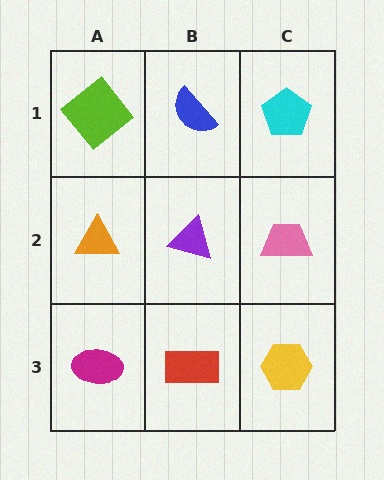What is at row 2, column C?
A pink trapezoid.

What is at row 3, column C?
A yellow hexagon.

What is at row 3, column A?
A magenta ellipse.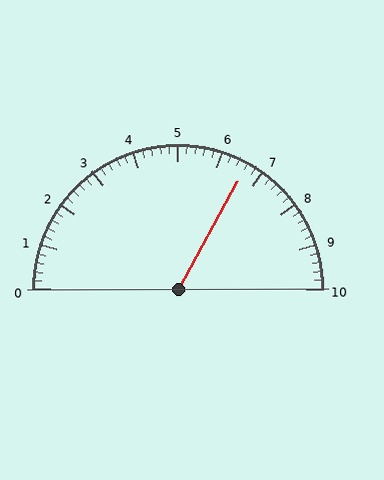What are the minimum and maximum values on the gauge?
The gauge ranges from 0 to 10.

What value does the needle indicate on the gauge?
The needle indicates approximately 6.6.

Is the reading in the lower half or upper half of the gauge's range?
The reading is in the upper half of the range (0 to 10).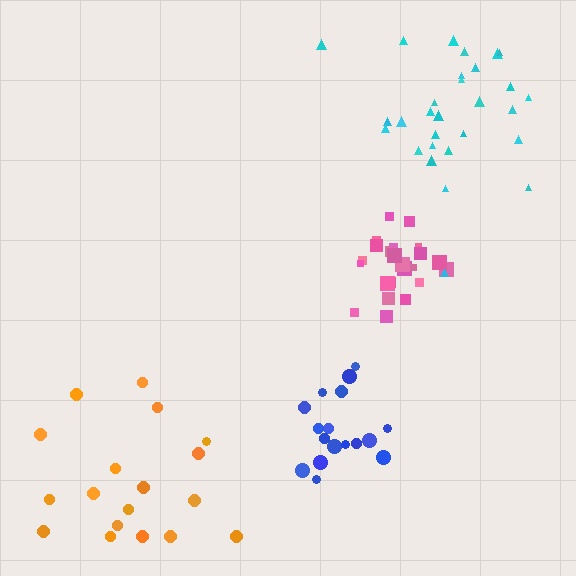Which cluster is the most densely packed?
Pink.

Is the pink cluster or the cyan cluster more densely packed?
Pink.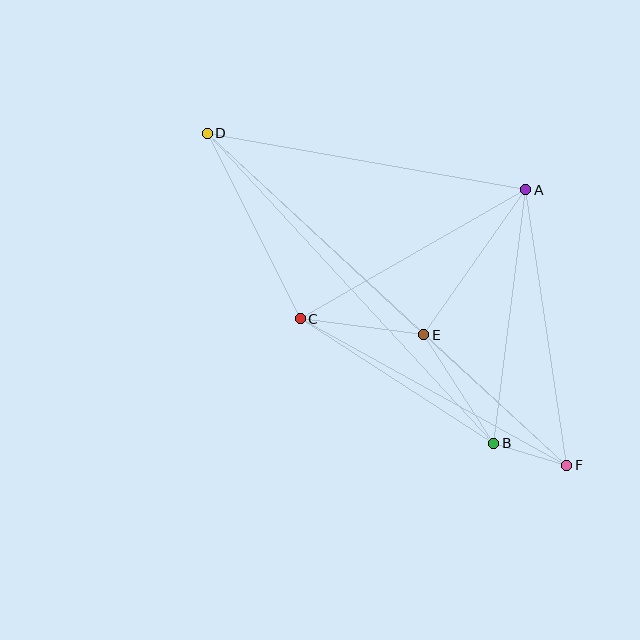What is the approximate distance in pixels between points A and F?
The distance between A and F is approximately 278 pixels.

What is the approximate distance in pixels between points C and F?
The distance between C and F is approximately 304 pixels.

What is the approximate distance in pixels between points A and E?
The distance between A and E is approximately 178 pixels.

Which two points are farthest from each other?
Points D and F are farthest from each other.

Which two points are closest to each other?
Points B and F are closest to each other.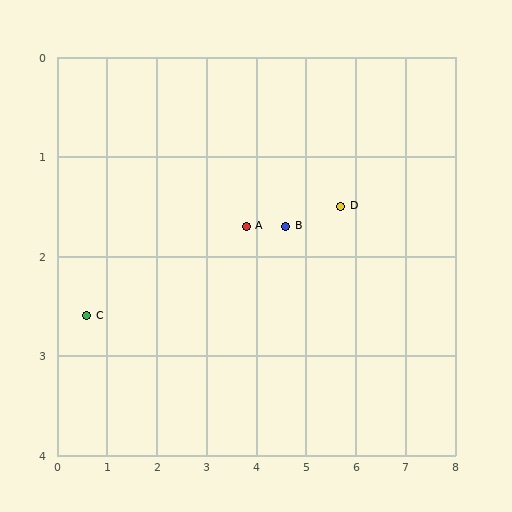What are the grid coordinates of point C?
Point C is at approximately (0.6, 2.6).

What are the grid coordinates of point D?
Point D is at approximately (5.7, 1.5).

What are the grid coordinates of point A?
Point A is at approximately (3.8, 1.7).